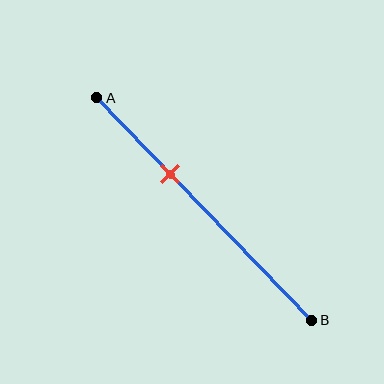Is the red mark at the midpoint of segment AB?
No, the mark is at about 35% from A, not at the 50% midpoint.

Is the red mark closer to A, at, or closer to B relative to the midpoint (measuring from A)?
The red mark is closer to point A than the midpoint of segment AB.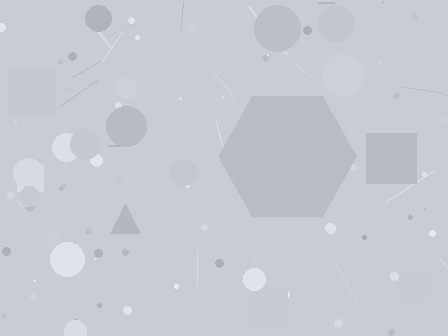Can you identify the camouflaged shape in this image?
The camouflaged shape is a hexagon.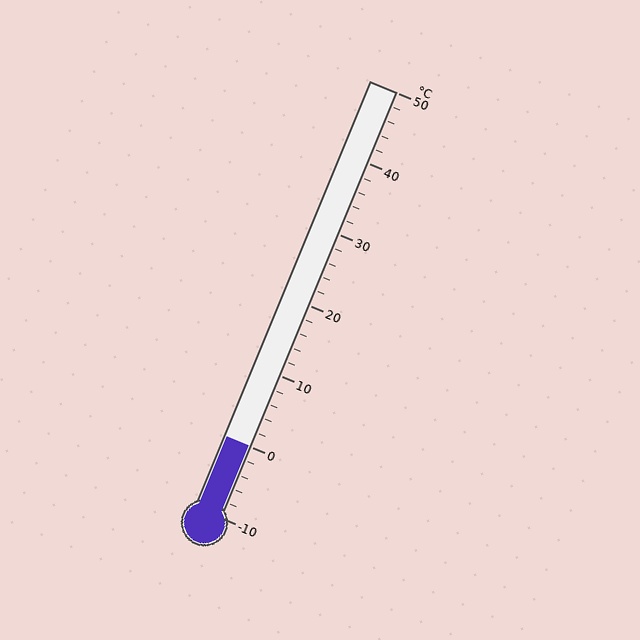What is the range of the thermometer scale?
The thermometer scale ranges from -10°C to 50°C.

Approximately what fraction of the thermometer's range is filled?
The thermometer is filled to approximately 15% of its range.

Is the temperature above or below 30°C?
The temperature is below 30°C.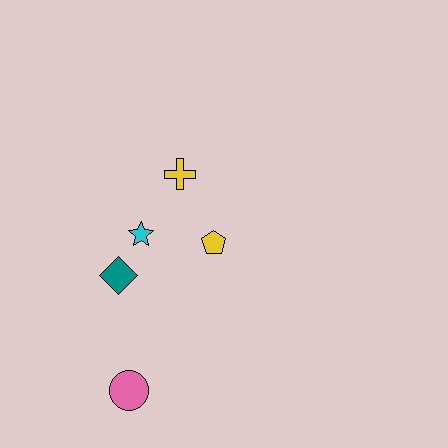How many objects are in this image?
There are 5 objects.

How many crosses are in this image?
There is 1 cross.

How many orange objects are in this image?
There are no orange objects.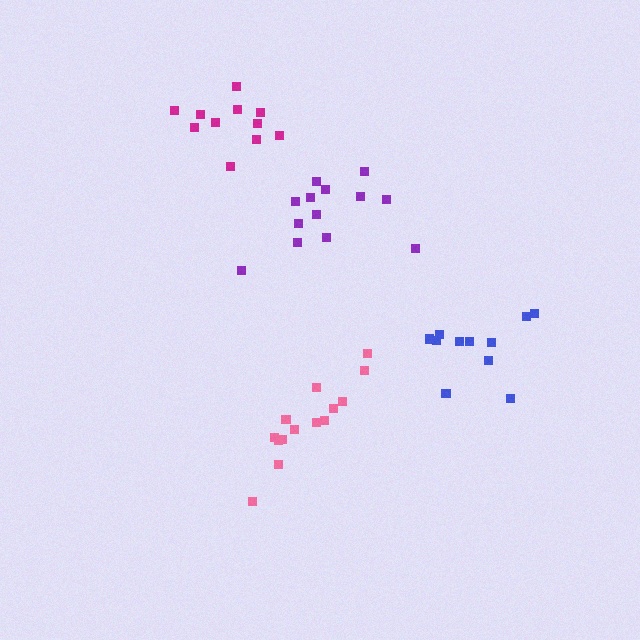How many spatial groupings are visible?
There are 4 spatial groupings.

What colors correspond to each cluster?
The clusters are colored: pink, purple, blue, magenta.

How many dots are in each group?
Group 1: 14 dots, Group 2: 13 dots, Group 3: 11 dots, Group 4: 11 dots (49 total).